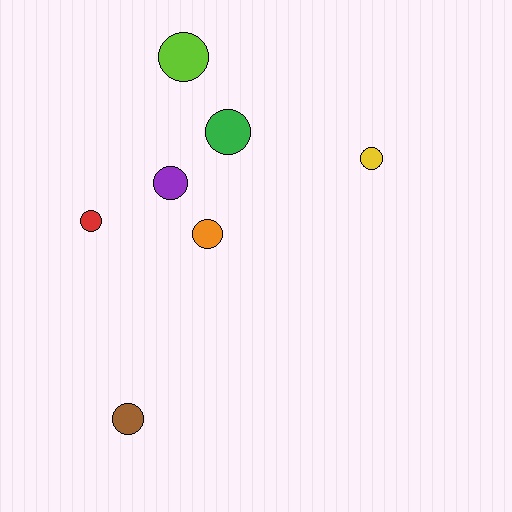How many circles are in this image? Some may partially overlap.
There are 7 circles.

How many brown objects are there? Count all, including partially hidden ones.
There is 1 brown object.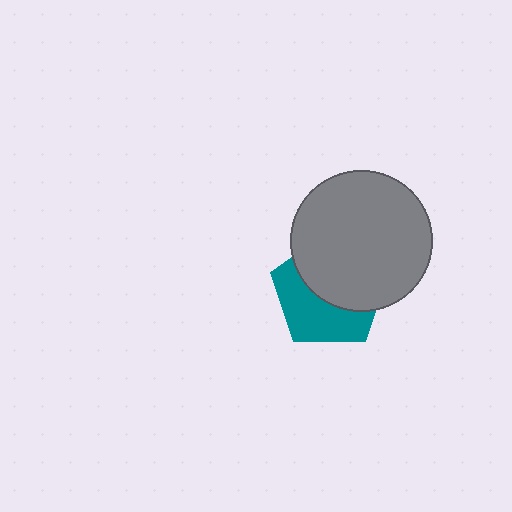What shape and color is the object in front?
The object in front is a gray circle.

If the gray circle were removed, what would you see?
You would see the complete teal pentagon.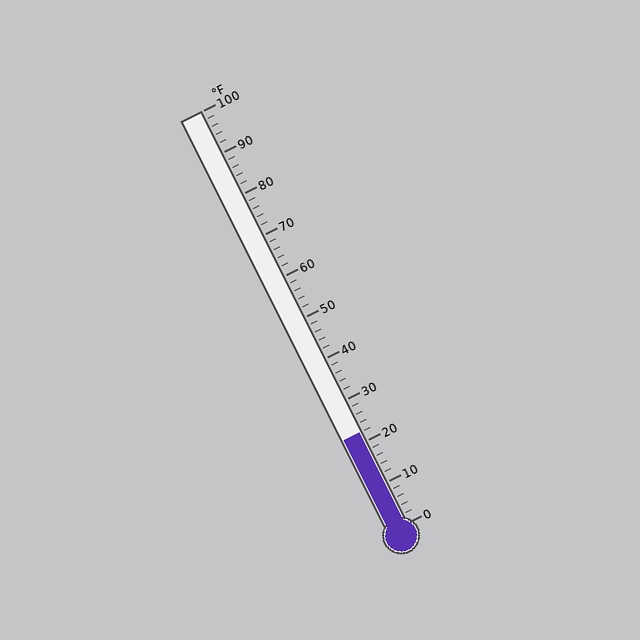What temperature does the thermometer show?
The thermometer shows approximately 22°F.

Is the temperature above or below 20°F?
The temperature is above 20°F.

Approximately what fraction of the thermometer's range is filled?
The thermometer is filled to approximately 20% of its range.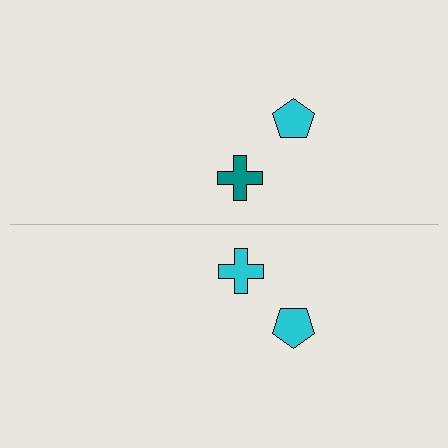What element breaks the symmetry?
The cyan cross on the bottom side breaks the symmetry — its mirror counterpart is teal.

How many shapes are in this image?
There are 4 shapes in this image.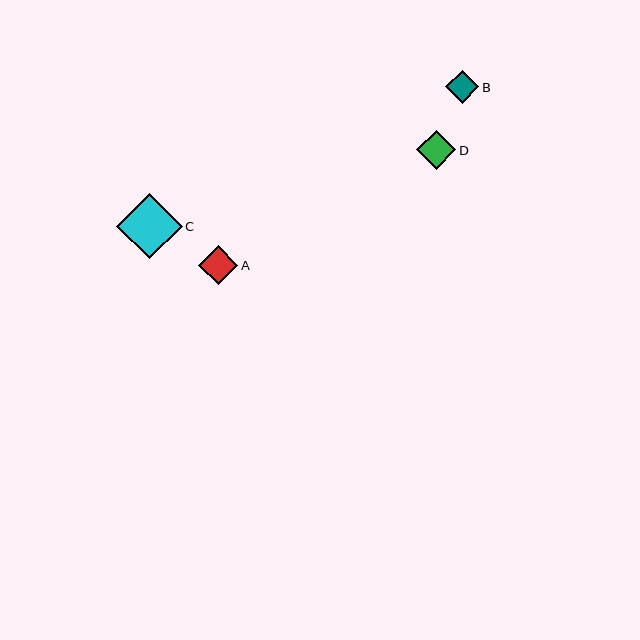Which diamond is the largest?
Diamond C is the largest with a size of approximately 66 pixels.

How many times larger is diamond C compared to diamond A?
Diamond C is approximately 1.7 times the size of diamond A.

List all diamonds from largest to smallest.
From largest to smallest: C, D, A, B.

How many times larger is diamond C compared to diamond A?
Diamond C is approximately 1.7 times the size of diamond A.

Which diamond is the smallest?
Diamond B is the smallest with a size of approximately 33 pixels.